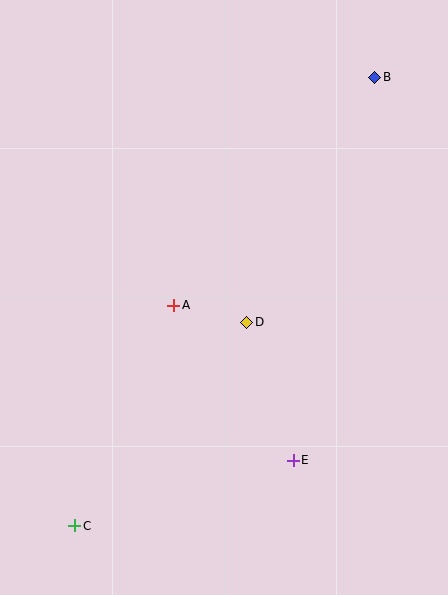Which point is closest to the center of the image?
Point D at (247, 322) is closest to the center.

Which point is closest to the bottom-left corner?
Point C is closest to the bottom-left corner.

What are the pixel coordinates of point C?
Point C is at (75, 526).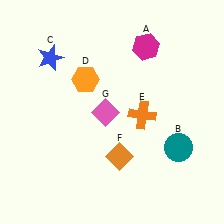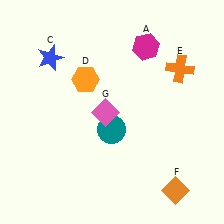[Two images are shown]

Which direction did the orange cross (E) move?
The orange cross (E) moved up.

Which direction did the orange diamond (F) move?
The orange diamond (F) moved right.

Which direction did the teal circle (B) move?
The teal circle (B) moved left.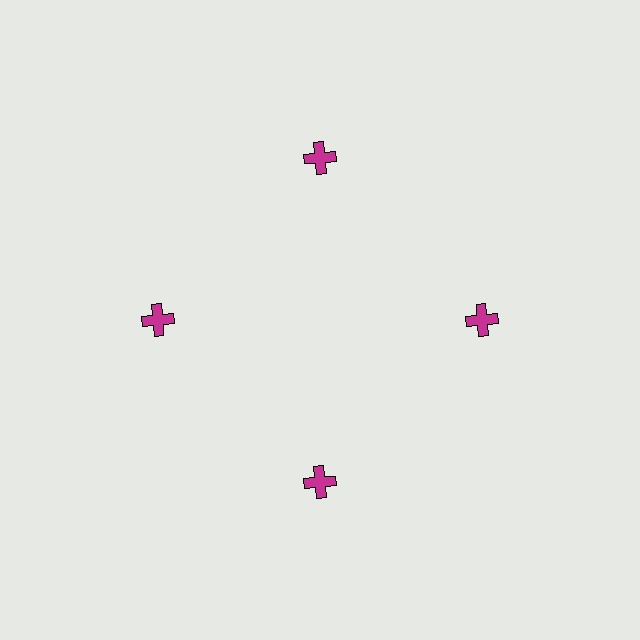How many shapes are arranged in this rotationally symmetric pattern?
There are 4 shapes, arranged in 4 groups of 1.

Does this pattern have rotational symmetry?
Yes, this pattern has 4-fold rotational symmetry. It looks the same after rotating 90 degrees around the center.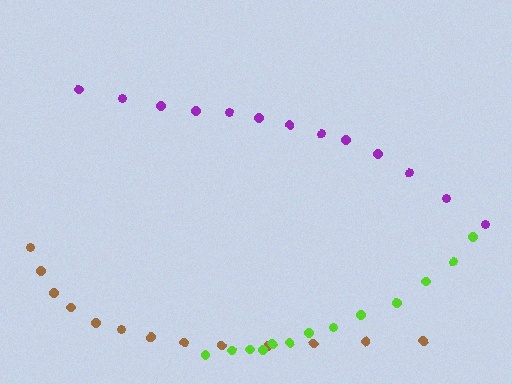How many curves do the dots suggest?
There are 3 distinct paths.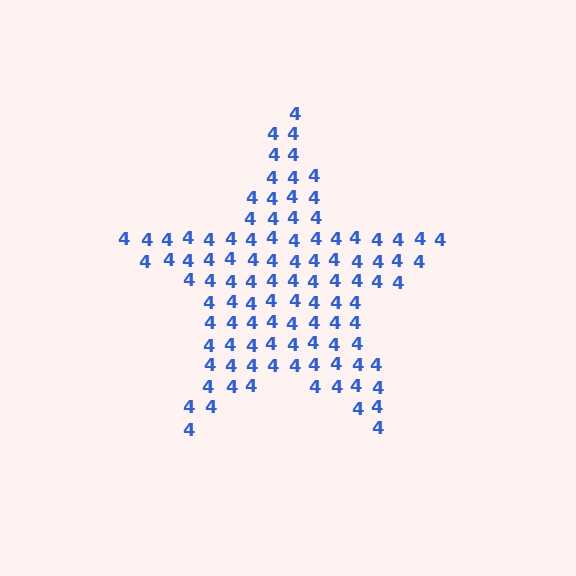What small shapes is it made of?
It is made of small digit 4's.